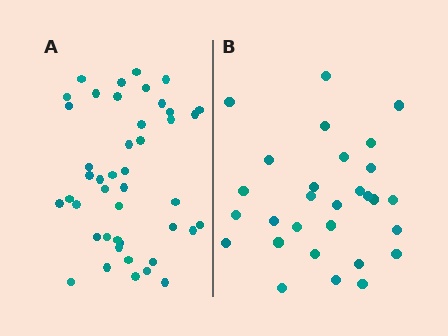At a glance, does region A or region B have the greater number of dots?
Region A (the left region) has more dots.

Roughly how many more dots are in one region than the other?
Region A has approximately 15 more dots than region B.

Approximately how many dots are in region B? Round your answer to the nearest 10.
About 30 dots. (The exact count is 29, which rounds to 30.)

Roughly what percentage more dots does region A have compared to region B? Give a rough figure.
About 50% more.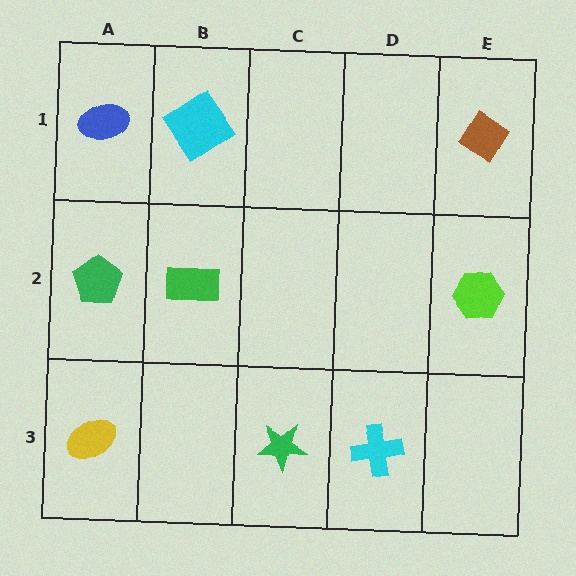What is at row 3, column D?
A cyan cross.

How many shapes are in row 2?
3 shapes.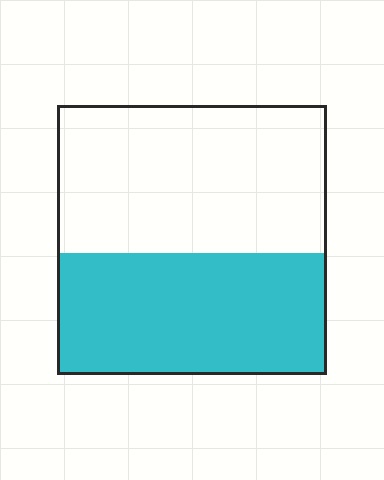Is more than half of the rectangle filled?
No.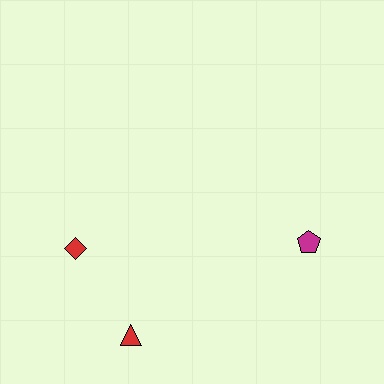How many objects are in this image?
There are 3 objects.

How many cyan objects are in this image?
There are no cyan objects.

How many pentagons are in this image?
There is 1 pentagon.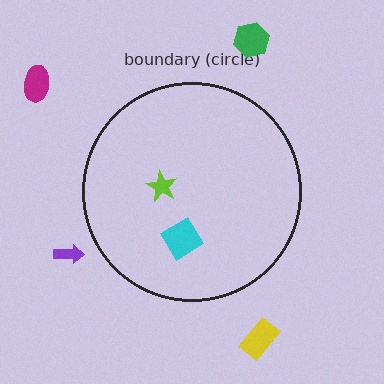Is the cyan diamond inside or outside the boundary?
Inside.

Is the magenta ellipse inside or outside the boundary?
Outside.